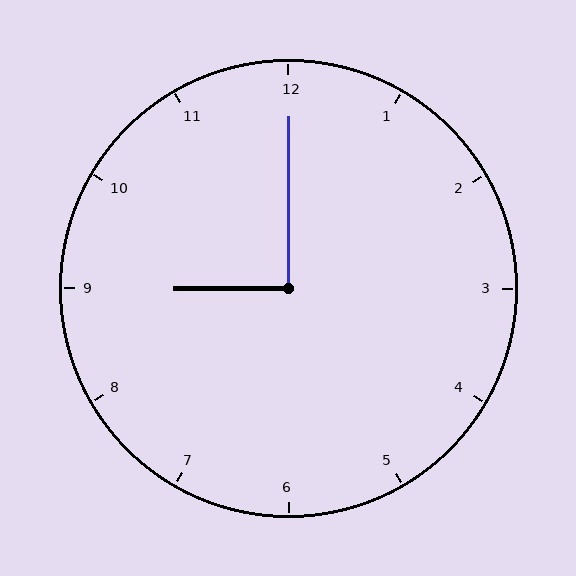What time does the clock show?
9:00.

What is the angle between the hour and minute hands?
Approximately 90 degrees.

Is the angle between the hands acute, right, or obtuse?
It is right.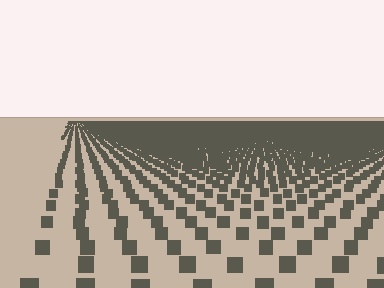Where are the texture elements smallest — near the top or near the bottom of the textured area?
Near the top.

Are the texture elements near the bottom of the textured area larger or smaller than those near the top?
Larger. Near the bottom, elements are closer to the viewer and appear at a bigger on-screen size.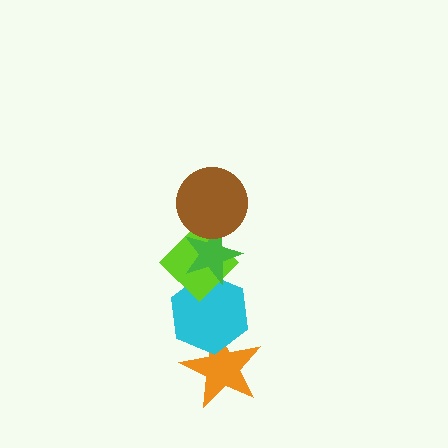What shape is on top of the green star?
The brown circle is on top of the green star.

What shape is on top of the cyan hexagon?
The lime diamond is on top of the cyan hexagon.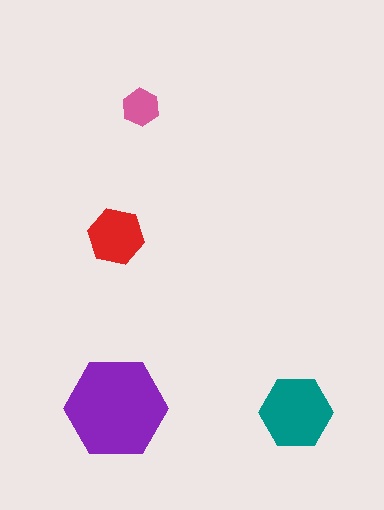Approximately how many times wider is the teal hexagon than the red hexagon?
About 1.5 times wider.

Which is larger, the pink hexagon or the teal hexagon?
The teal one.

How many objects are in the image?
There are 4 objects in the image.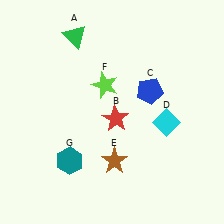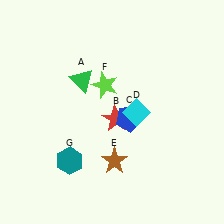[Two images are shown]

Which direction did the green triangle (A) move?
The green triangle (A) moved down.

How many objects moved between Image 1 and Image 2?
3 objects moved between the two images.